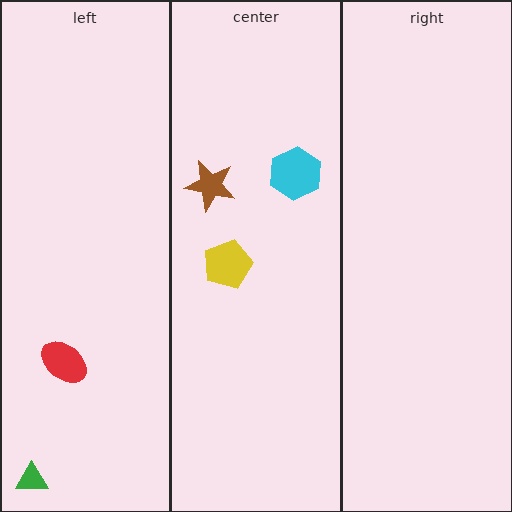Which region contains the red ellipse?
The left region.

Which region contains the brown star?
The center region.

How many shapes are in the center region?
3.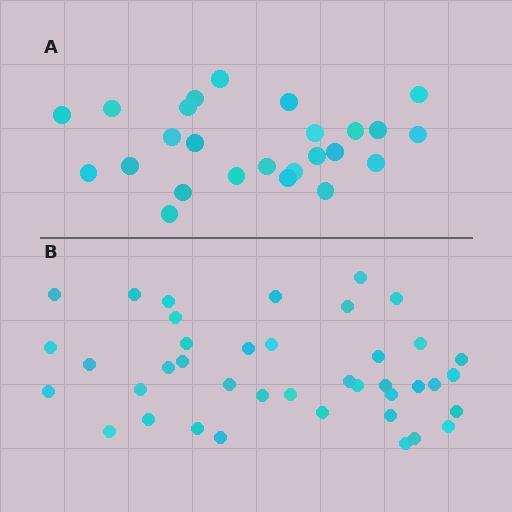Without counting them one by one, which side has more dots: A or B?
Region B (the bottom region) has more dots.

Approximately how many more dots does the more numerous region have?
Region B has approximately 15 more dots than region A.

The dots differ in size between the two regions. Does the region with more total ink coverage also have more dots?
No. Region A has more total ink coverage because its dots are larger, but region B actually contains more individual dots. Total area can be misleading — the number of items is what matters here.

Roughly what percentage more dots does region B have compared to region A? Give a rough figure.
About 60% more.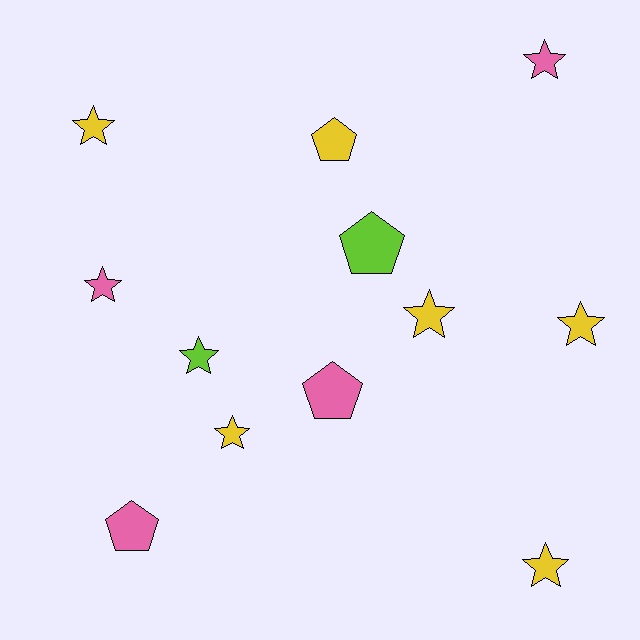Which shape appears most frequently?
Star, with 8 objects.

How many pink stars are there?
There are 2 pink stars.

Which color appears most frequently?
Yellow, with 6 objects.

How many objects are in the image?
There are 12 objects.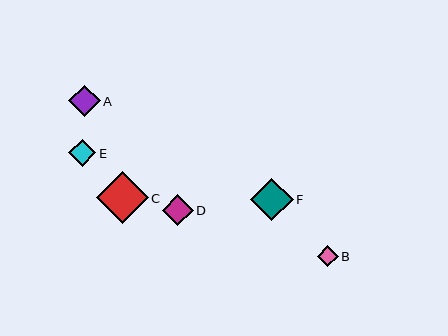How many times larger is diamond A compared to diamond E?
Diamond A is approximately 1.2 times the size of diamond E.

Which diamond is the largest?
Diamond C is the largest with a size of approximately 52 pixels.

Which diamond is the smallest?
Diamond B is the smallest with a size of approximately 21 pixels.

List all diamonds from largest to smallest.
From largest to smallest: C, F, A, D, E, B.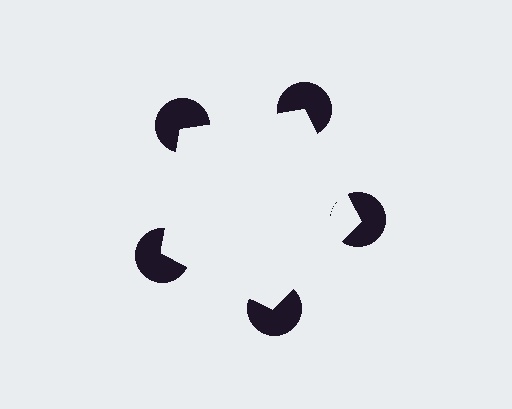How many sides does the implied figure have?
5 sides.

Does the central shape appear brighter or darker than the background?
It typically appears slightly brighter than the background, even though no actual brightness change is drawn.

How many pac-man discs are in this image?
There are 5 — one at each vertex of the illusory pentagon.